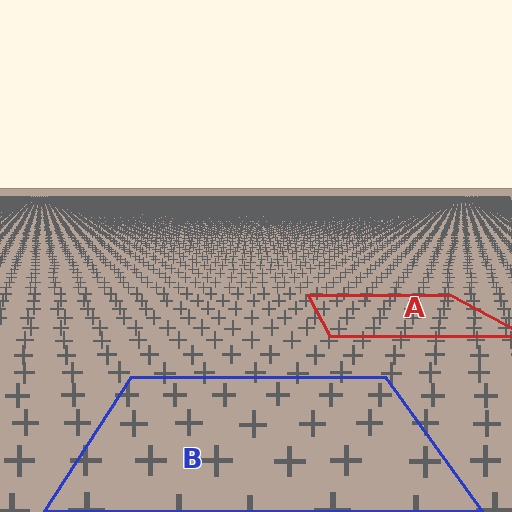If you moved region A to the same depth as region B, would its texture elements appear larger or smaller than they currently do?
They would appear larger. At a closer depth, the same texture elements are projected at a bigger on-screen size.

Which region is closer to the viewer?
Region B is closer. The texture elements there are larger and more spread out.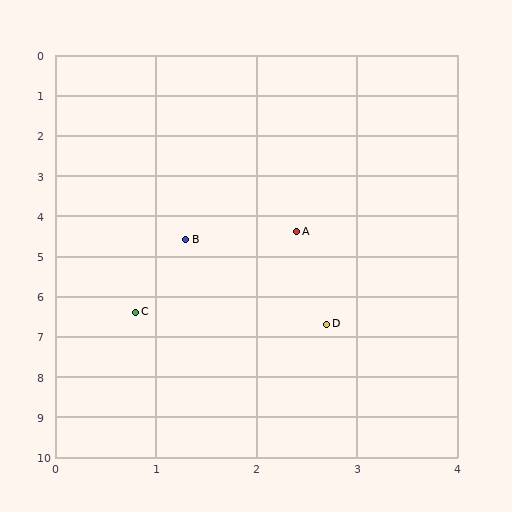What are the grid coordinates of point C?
Point C is at approximately (0.8, 6.4).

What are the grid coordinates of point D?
Point D is at approximately (2.7, 6.7).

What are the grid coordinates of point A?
Point A is at approximately (2.4, 4.4).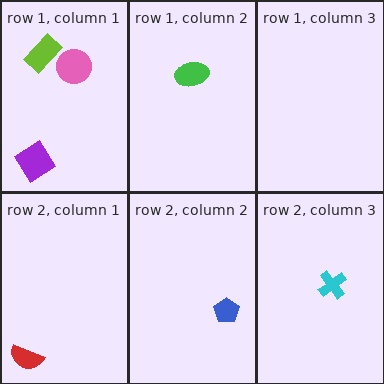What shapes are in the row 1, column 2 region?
The green ellipse.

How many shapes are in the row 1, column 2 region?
1.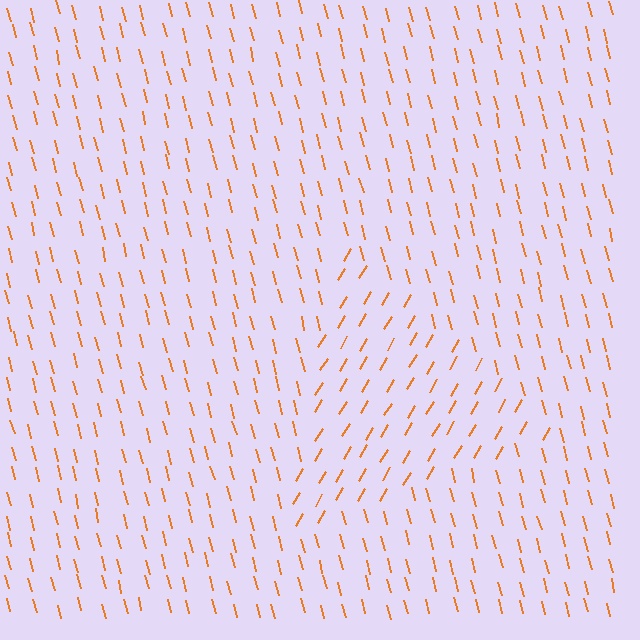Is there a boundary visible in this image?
Yes, there is a texture boundary formed by a change in line orientation.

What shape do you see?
I see a triangle.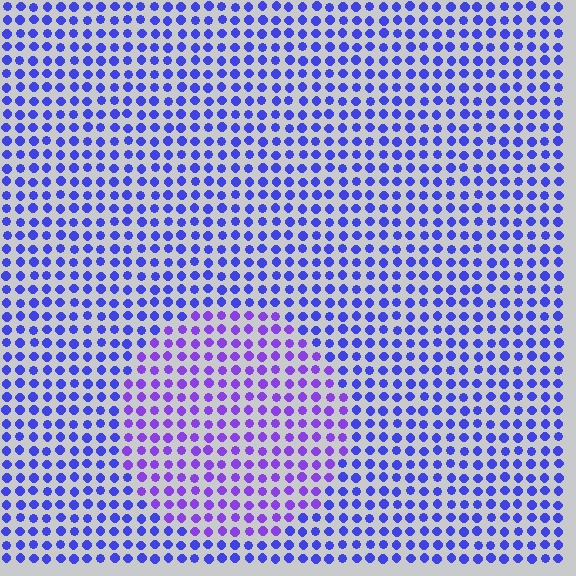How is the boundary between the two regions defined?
The boundary is defined purely by a slight shift in hue (about 29 degrees). Spacing, size, and orientation are identical on both sides.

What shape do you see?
I see a circle.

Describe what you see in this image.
The image is filled with small blue elements in a uniform arrangement. A circle-shaped region is visible where the elements are tinted to a slightly different hue, forming a subtle color boundary.